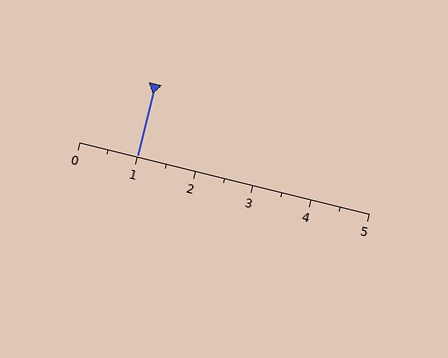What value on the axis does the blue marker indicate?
The marker indicates approximately 1.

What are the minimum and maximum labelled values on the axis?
The axis runs from 0 to 5.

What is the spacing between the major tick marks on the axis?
The major ticks are spaced 1 apart.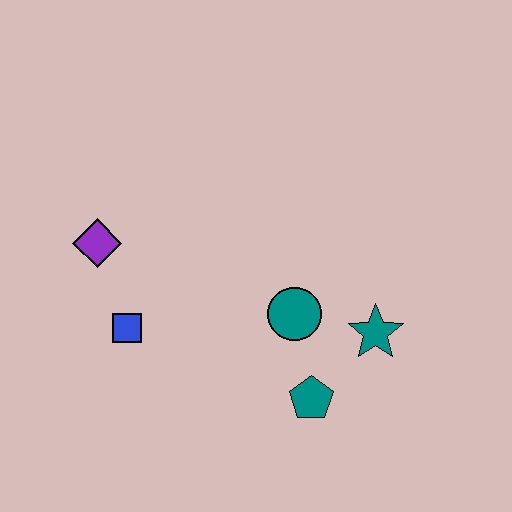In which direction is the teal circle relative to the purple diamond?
The teal circle is to the right of the purple diamond.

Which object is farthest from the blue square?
The teal star is farthest from the blue square.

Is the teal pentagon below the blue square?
Yes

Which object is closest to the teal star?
The teal circle is closest to the teal star.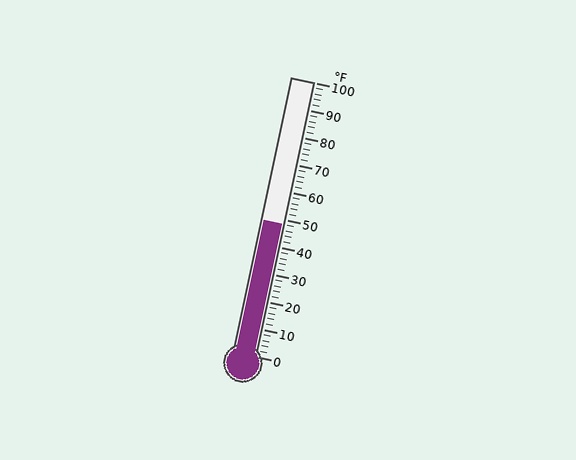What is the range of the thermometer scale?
The thermometer scale ranges from 0°F to 100°F.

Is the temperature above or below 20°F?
The temperature is above 20°F.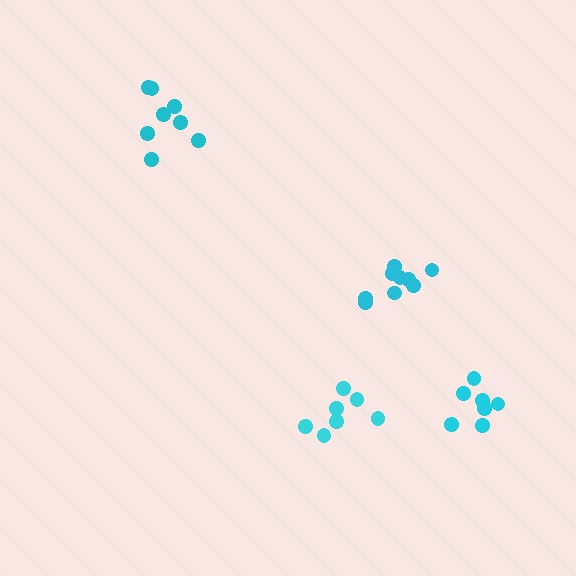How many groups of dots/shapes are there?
There are 4 groups.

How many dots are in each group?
Group 1: 7 dots, Group 2: 10 dots, Group 3: 8 dots, Group 4: 7 dots (32 total).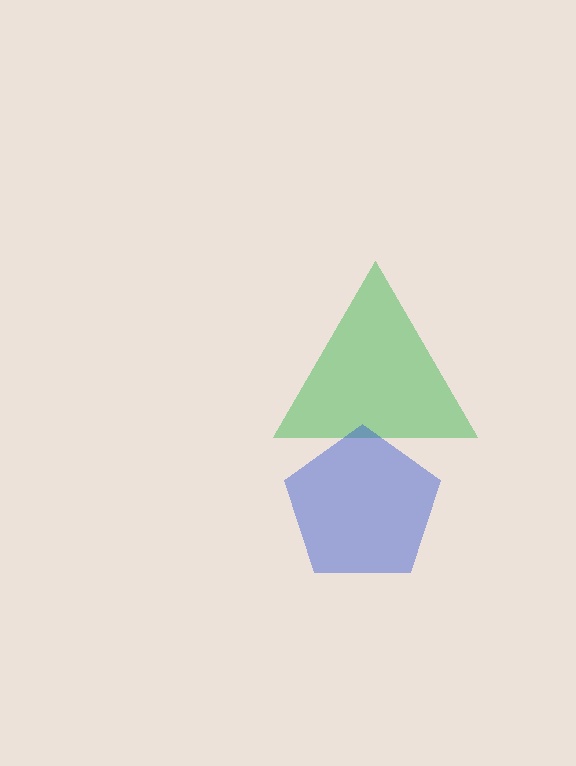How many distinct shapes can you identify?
There are 2 distinct shapes: a green triangle, a blue pentagon.